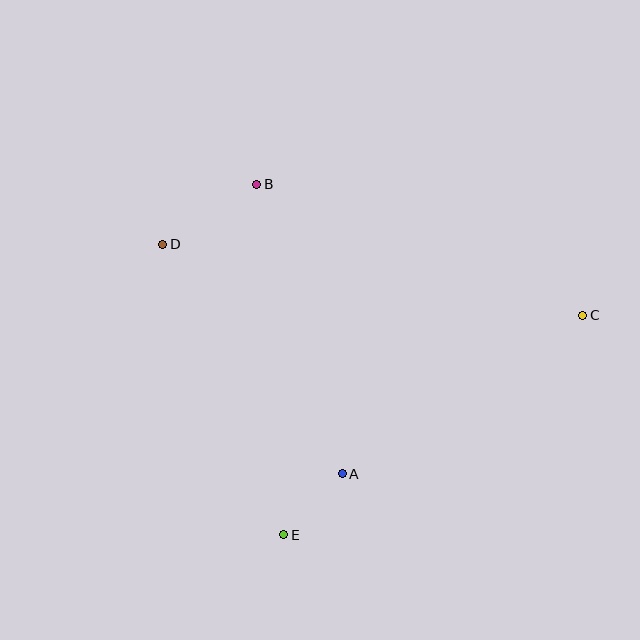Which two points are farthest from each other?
Points C and D are farthest from each other.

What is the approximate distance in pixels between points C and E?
The distance between C and E is approximately 371 pixels.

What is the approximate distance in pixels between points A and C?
The distance between A and C is approximately 288 pixels.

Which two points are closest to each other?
Points A and E are closest to each other.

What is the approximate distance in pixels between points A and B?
The distance between A and B is approximately 302 pixels.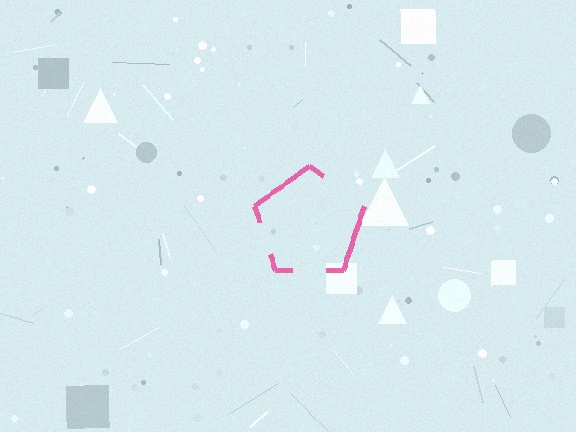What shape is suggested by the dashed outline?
The dashed outline suggests a pentagon.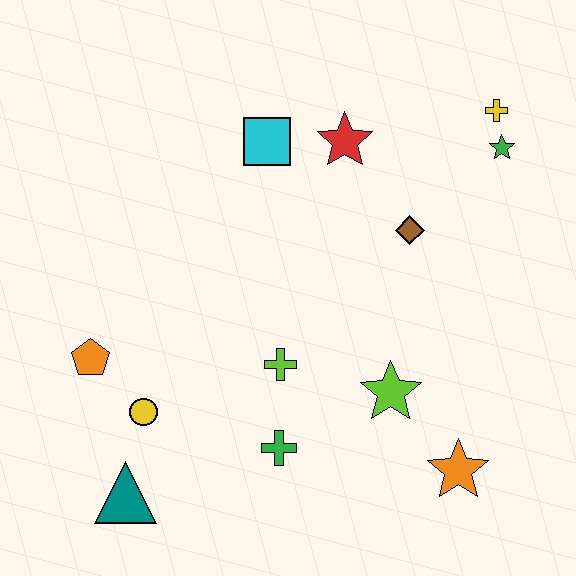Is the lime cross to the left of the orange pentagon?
No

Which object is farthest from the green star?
The teal triangle is farthest from the green star.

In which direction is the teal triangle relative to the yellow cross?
The teal triangle is below the yellow cross.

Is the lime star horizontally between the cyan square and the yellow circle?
No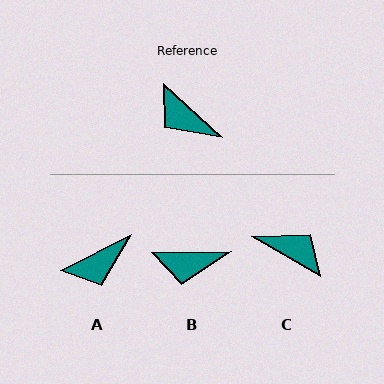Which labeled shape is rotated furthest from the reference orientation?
C, about 168 degrees away.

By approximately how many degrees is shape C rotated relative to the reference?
Approximately 168 degrees clockwise.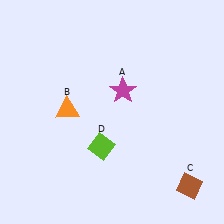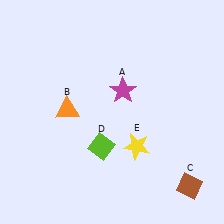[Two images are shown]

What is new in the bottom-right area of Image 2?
A yellow star (E) was added in the bottom-right area of Image 2.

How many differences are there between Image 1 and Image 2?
There is 1 difference between the two images.